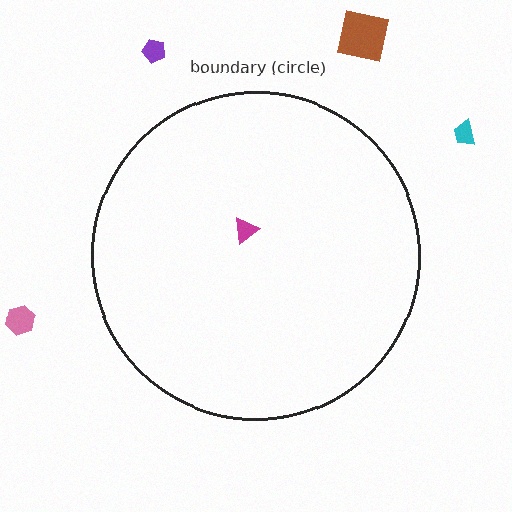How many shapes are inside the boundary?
1 inside, 4 outside.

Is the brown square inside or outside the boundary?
Outside.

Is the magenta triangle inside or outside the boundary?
Inside.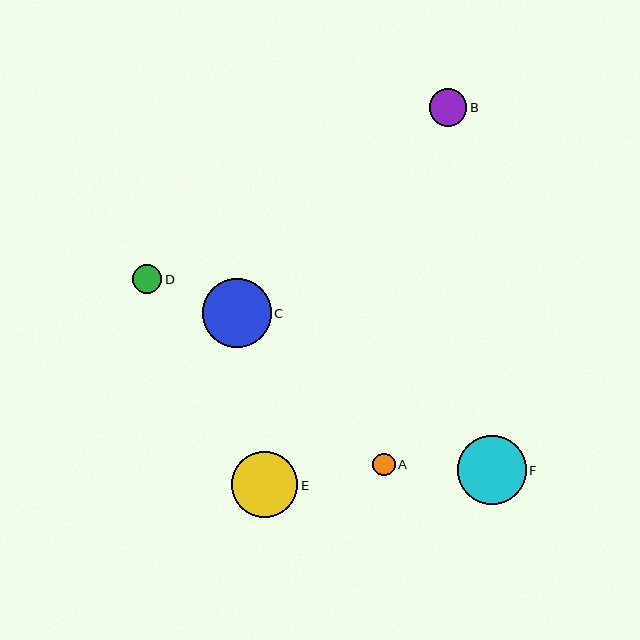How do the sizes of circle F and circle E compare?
Circle F and circle E are approximately the same size.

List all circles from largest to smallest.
From largest to smallest: C, F, E, B, D, A.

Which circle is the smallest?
Circle A is the smallest with a size of approximately 22 pixels.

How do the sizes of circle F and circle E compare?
Circle F and circle E are approximately the same size.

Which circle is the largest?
Circle C is the largest with a size of approximately 69 pixels.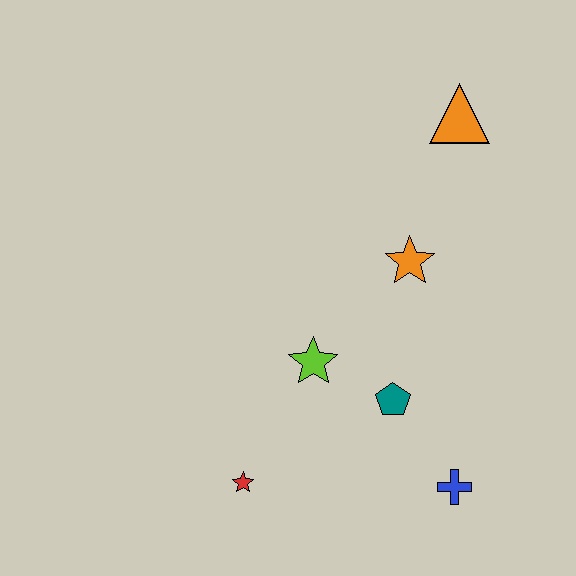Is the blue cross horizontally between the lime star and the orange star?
No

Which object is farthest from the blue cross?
The orange triangle is farthest from the blue cross.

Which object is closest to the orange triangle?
The orange star is closest to the orange triangle.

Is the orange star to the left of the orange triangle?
Yes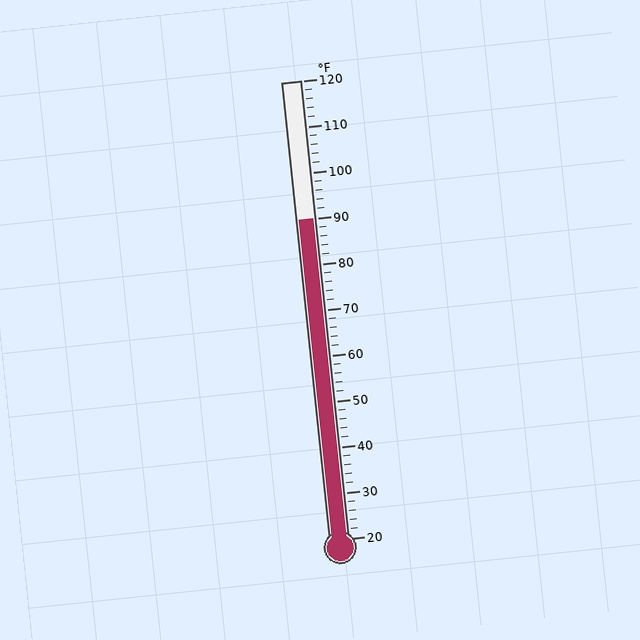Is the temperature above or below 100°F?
The temperature is below 100°F.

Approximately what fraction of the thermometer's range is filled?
The thermometer is filled to approximately 70% of its range.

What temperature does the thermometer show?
The thermometer shows approximately 90°F.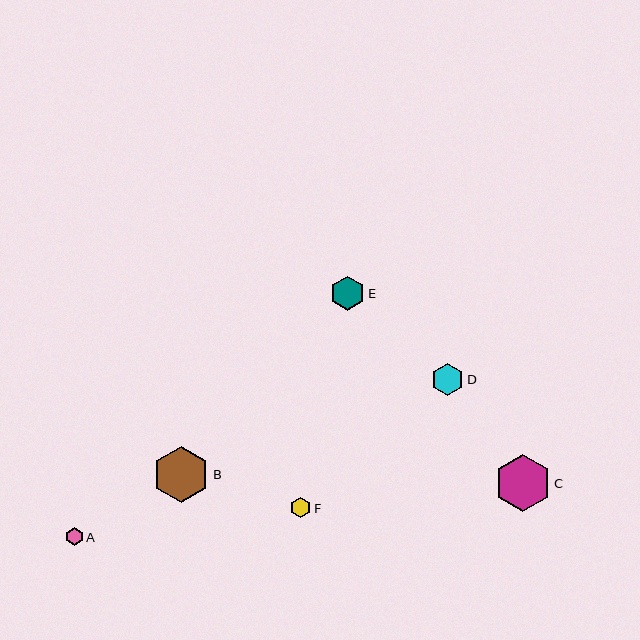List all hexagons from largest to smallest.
From largest to smallest: C, B, E, D, F, A.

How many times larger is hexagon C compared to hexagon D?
Hexagon C is approximately 1.7 times the size of hexagon D.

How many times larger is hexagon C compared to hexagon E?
Hexagon C is approximately 1.7 times the size of hexagon E.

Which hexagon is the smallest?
Hexagon A is the smallest with a size of approximately 18 pixels.